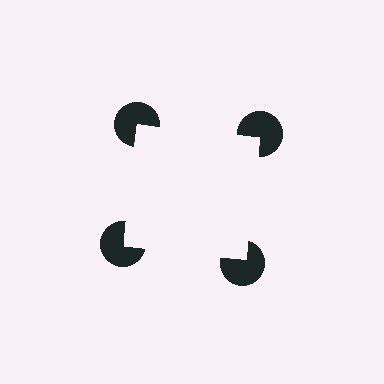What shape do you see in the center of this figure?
An illusory square — its edges are inferred from the aligned wedge cuts in the pac-man discs, not physically drawn.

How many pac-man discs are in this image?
There are 4 — one at each vertex of the illusory square.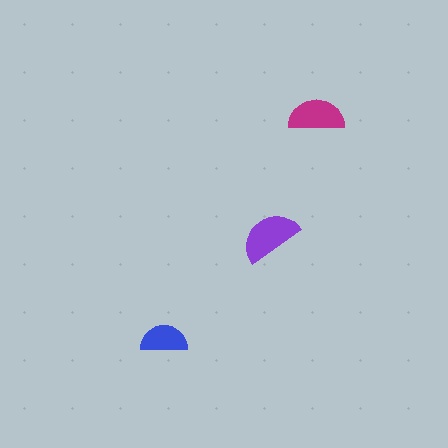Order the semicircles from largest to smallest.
the purple one, the magenta one, the blue one.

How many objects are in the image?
There are 3 objects in the image.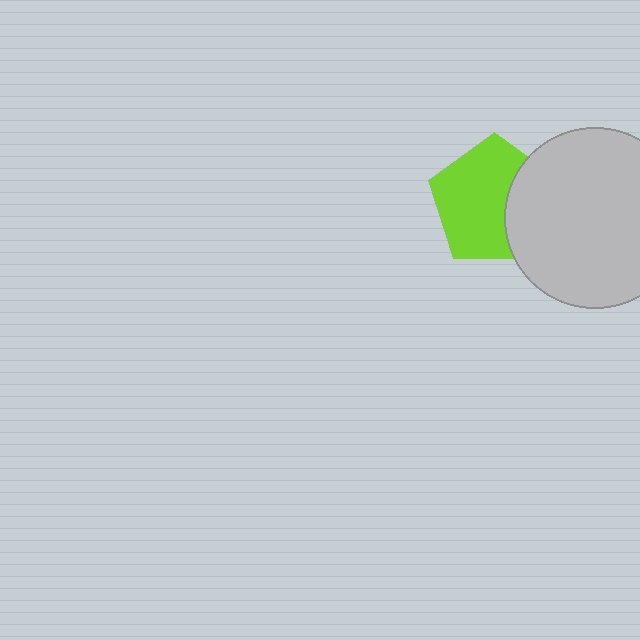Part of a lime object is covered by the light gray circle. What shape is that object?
It is a pentagon.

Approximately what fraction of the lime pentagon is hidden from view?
Roughly 33% of the lime pentagon is hidden behind the light gray circle.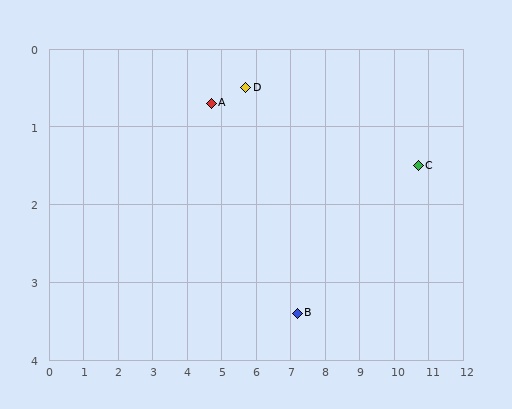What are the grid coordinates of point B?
Point B is at approximately (7.2, 3.4).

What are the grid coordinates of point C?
Point C is at approximately (10.7, 1.5).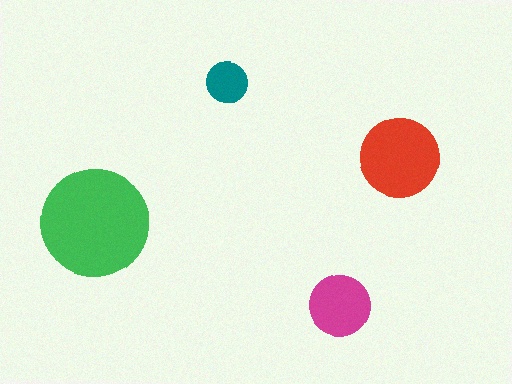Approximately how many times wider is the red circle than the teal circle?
About 2 times wider.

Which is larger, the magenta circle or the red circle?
The red one.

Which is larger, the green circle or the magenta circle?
The green one.